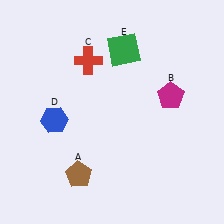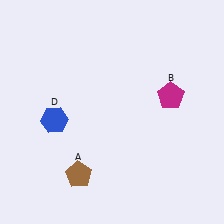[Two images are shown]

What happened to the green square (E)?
The green square (E) was removed in Image 2. It was in the top-right area of Image 1.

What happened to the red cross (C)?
The red cross (C) was removed in Image 2. It was in the top-left area of Image 1.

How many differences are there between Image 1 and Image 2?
There are 2 differences between the two images.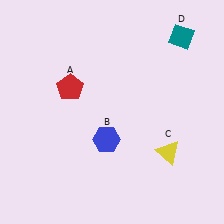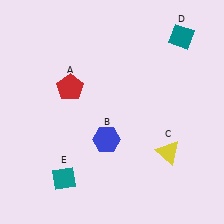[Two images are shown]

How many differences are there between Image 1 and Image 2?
There is 1 difference between the two images.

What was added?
A teal diamond (E) was added in Image 2.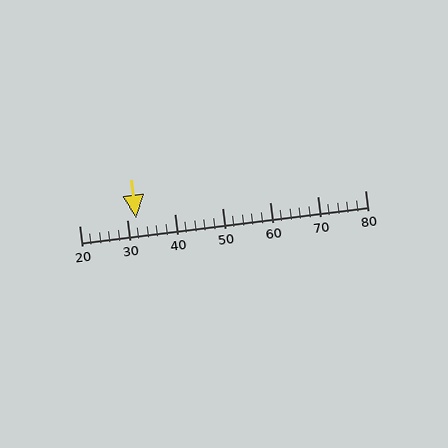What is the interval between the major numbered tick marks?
The major tick marks are spaced 10 units apart.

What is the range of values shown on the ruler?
The ruler shows values from 20 to 80.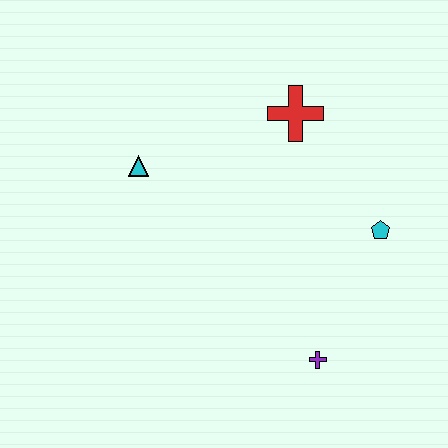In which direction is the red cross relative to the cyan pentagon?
The red cross is above the cyan pentagon.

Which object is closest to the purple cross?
The cyan pentagon is closest to the purple cross.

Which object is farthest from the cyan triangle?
The purple cross is farthest from the cyan triangle.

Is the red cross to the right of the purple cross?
No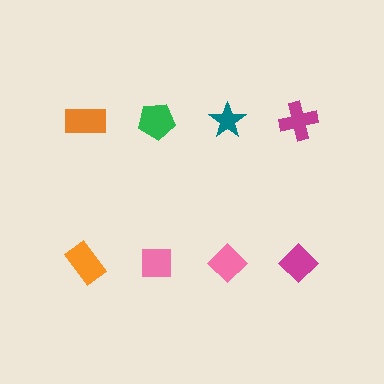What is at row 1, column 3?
A teal star.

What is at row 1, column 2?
A green pentagon.